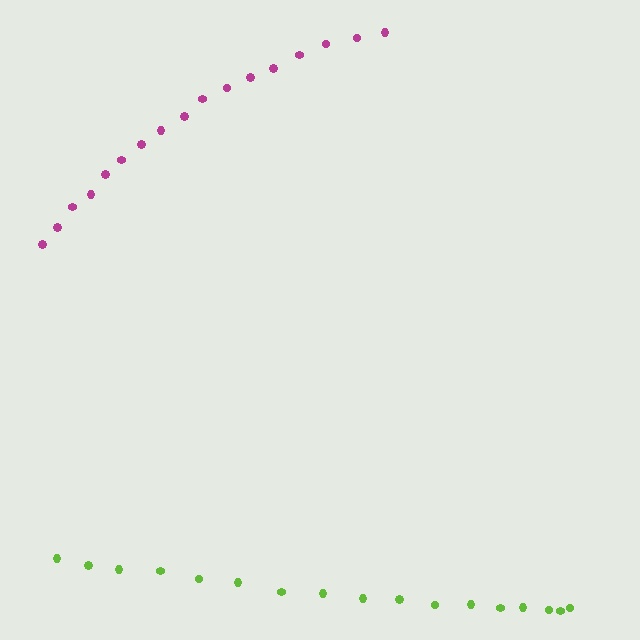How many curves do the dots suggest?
There are 2 distinct paths.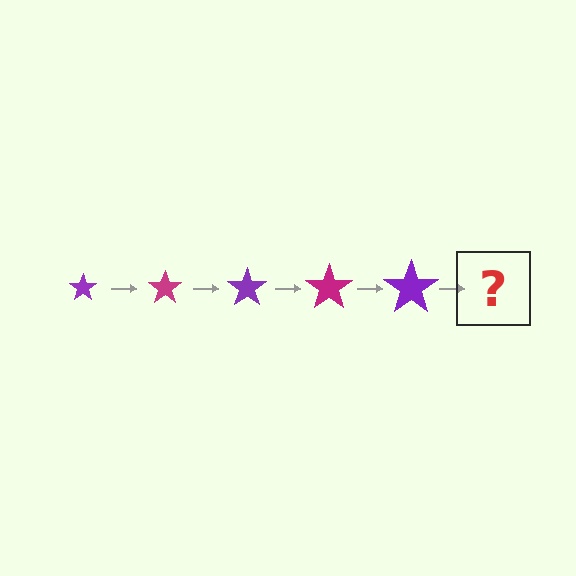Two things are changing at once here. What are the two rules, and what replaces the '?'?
The two rules are that the star grows larger each step and the color cycles through purple and magenta. The '?' should be a magenta star, larger than the previous one.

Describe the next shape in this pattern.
It should be a magenta star, larger than the previous one.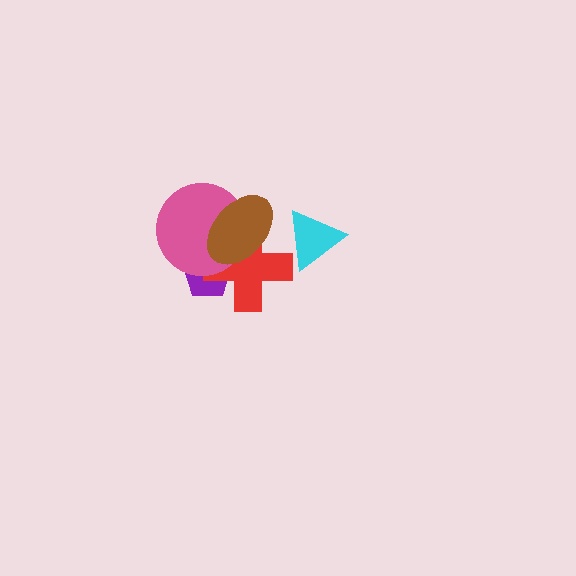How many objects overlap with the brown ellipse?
3 objects overlap with the brown ellipse.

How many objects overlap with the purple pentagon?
3 objects overlap with the purple pentagon.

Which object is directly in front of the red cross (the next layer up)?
The pink circle is directly in front of the red cross.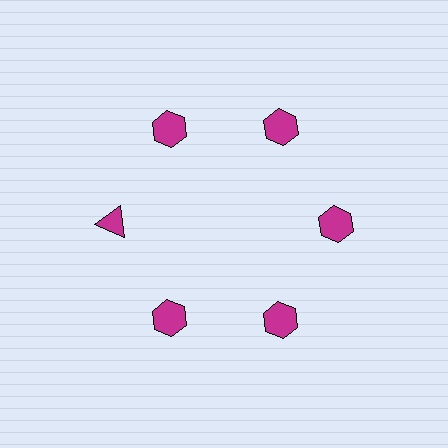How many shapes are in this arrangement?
There are 6 shapes arranged in a ring pattern.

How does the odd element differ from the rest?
It has a different shape: triangle instead of hexagon.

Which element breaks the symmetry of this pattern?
The magenta triangle at roughly the 9 o'clock position breaks the symmetry. All other shapes are magenta hexagons.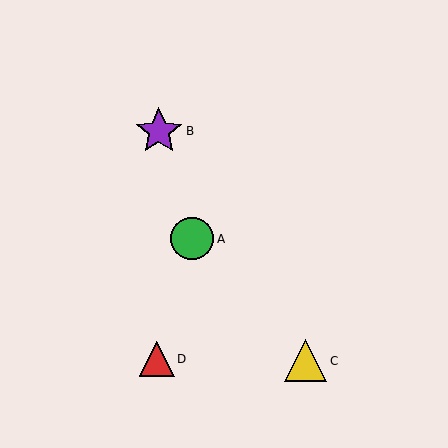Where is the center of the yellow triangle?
The center of the yellow triangle is at (306, 361).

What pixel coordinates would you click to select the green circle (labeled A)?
Click at (192, 239) to select the green circle A.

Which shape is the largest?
The purple star (labeled B) is the largest.